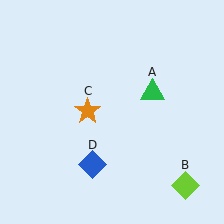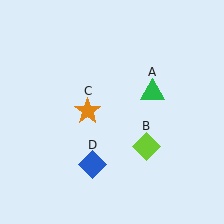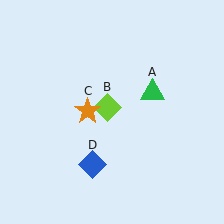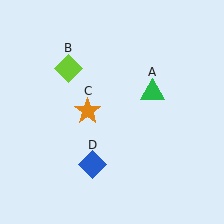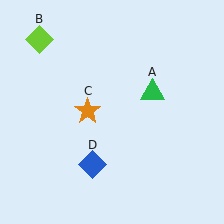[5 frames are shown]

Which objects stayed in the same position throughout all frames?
Green triangle (object A) and orange star (object C) and blue diamond (object D) remained stationary.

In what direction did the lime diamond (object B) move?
The lime diamond (object B) moved up and to the left.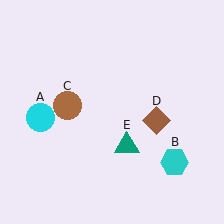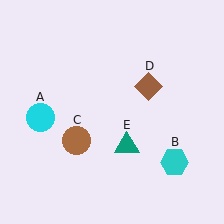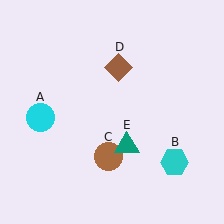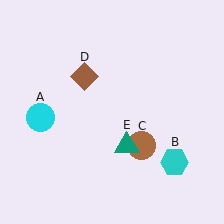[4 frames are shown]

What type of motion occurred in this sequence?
The brown circle (object C), brown diamond (object D) rotated counterclockwise around the center of the scene.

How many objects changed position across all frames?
2 objects changed position: brown circle (object C), brown diamond (object D).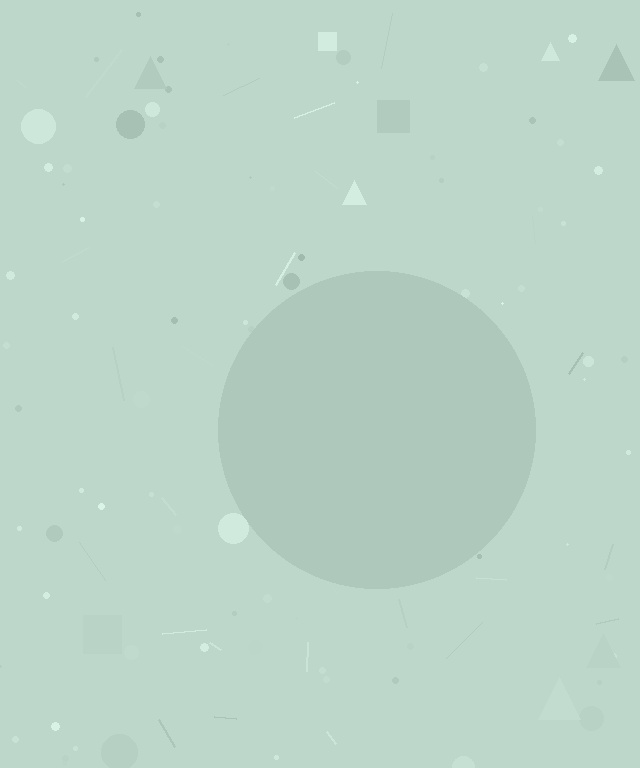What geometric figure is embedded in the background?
A circle is embedded in the background.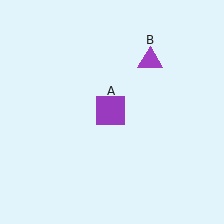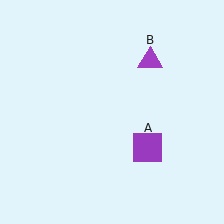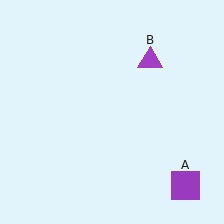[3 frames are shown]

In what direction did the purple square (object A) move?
The purple square (object A) moved down and to the right.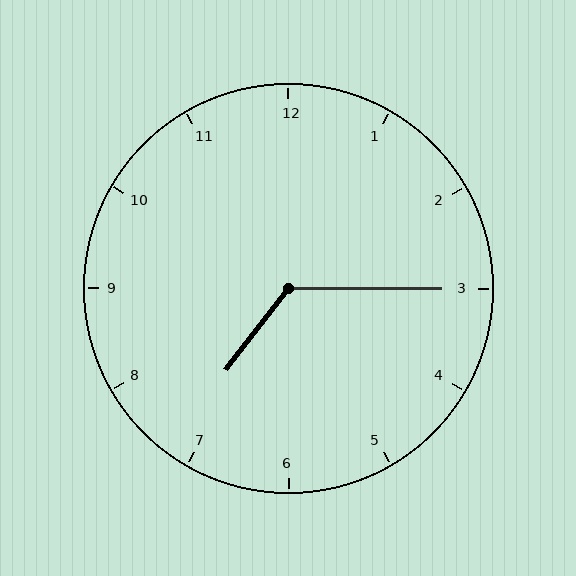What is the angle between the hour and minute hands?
Approximately 128 degrees.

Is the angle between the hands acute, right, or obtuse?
It is obtuse.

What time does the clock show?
7:15.